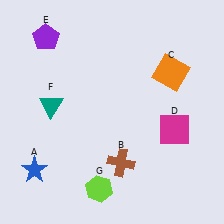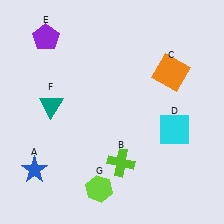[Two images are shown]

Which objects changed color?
B changed from brown to lime. D changed from magenta to cyan.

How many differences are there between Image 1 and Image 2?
There are 2 differences between the two images.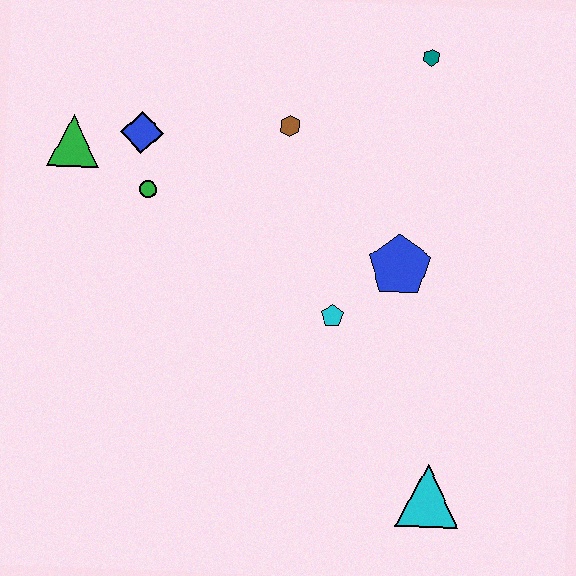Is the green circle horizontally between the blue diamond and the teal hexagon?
Yes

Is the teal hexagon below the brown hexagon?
No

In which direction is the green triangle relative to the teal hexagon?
The green triangle is to the left of the teal hexagon.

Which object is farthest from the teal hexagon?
The cyan triangle is farthest from the teal hexagon.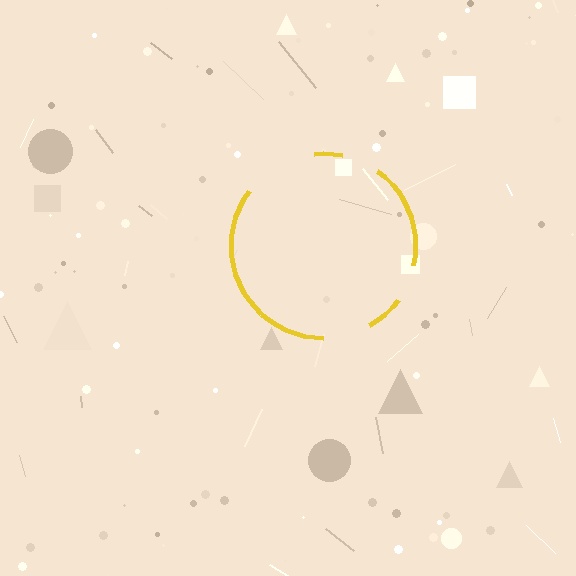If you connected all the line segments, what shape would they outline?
They would outline a circle.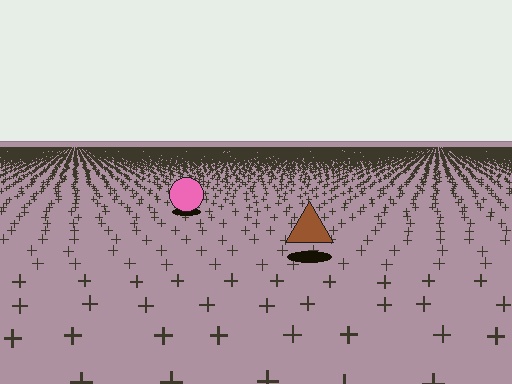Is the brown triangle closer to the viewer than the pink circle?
Yes. The brown triangle is closer — you can tell from the texture gradient: the ground texture is coarser near it.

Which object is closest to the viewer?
The brown triangle is closest. The texture marks near it are larger and more spread out.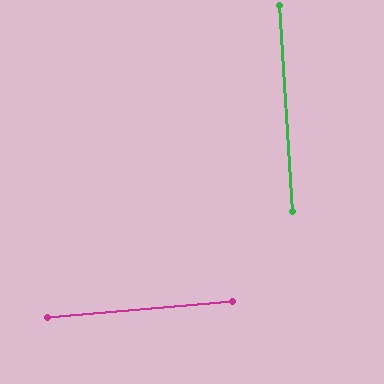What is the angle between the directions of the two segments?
Approximately 89 degrees.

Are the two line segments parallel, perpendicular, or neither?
Perpendicular — they meet at approximately 89°.